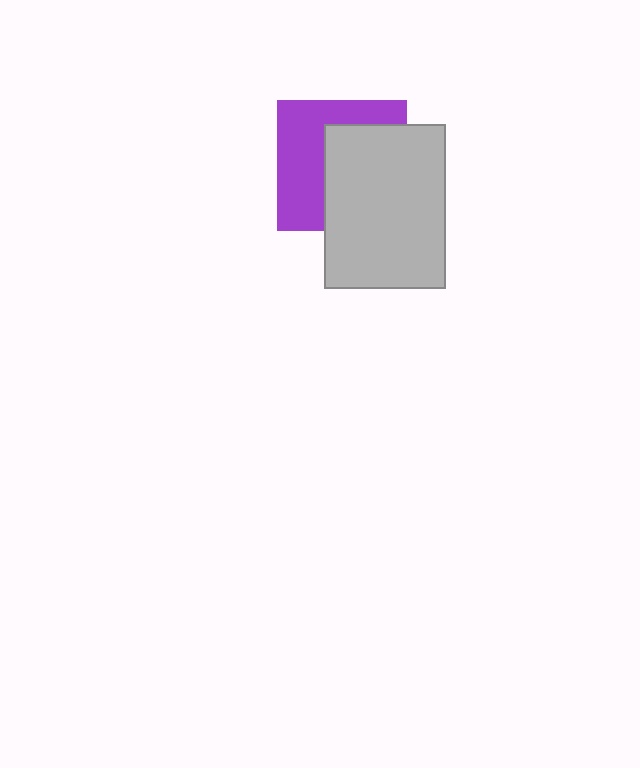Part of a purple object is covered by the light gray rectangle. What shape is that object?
It is a square.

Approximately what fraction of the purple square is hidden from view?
Roughly 53% of the purple square is hidden behind the light gray rectangle.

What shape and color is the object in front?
The object in front is a light gray rectangle.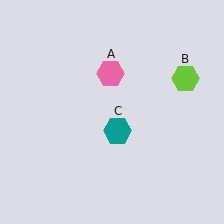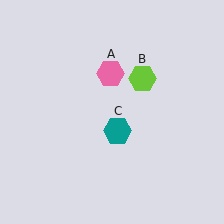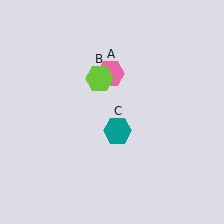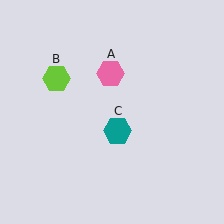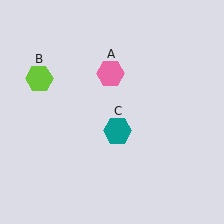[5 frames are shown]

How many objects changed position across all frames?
1 object changed position: lime hexagon (object B).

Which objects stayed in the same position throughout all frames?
Pink hexagon (object A) and teal hexagon (object C) remained stationary.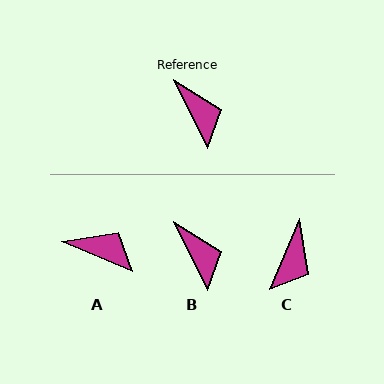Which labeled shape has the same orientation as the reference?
B.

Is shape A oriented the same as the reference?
No, it is off by about 40 degrees.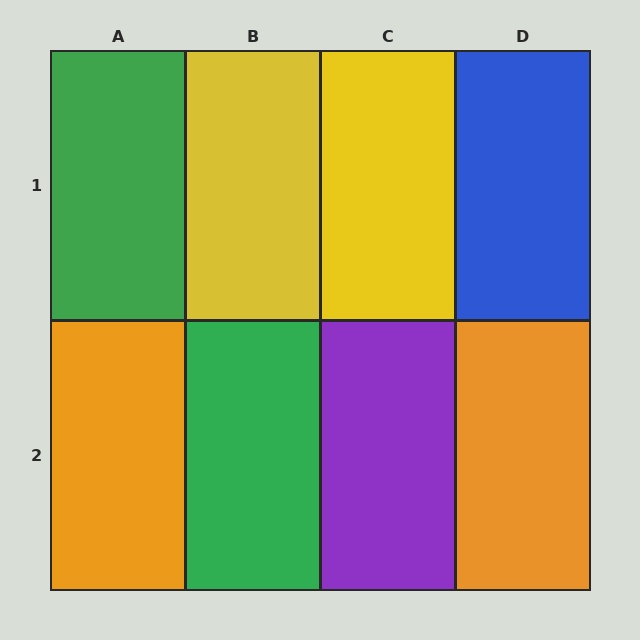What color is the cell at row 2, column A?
Orange.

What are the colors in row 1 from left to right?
Green, yellow, yellow, blue.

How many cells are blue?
1 cell is blue.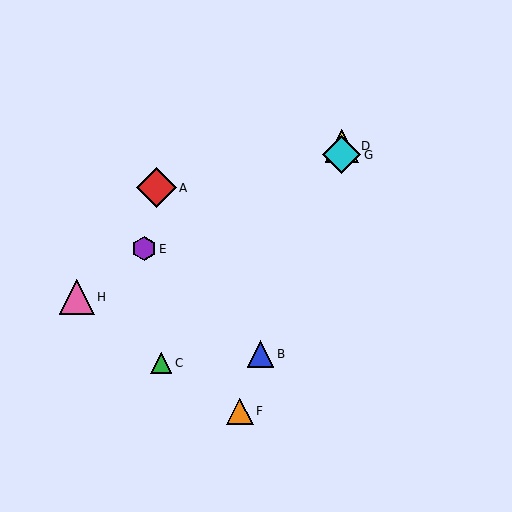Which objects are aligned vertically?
Objects D, G are aligned vertically.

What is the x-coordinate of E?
Object E is at x≈144.